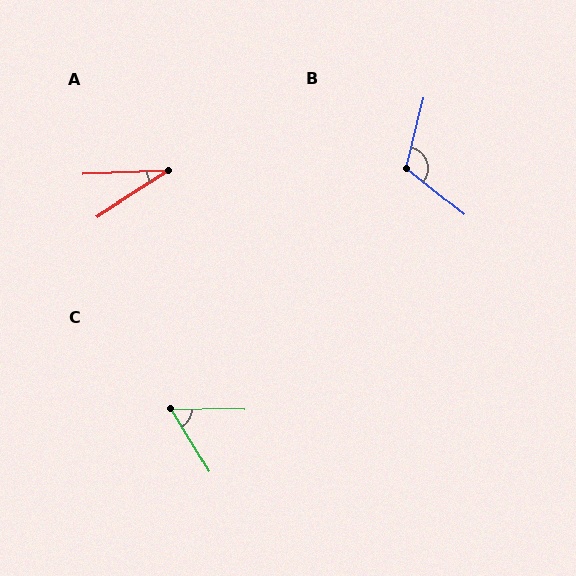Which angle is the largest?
B, at approximately 115 degrees.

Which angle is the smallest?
A, at approximately 31 degrees.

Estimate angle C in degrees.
Approximately 58 degrees.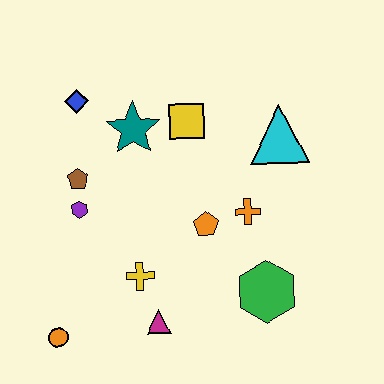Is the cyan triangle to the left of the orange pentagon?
No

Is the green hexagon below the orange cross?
Yes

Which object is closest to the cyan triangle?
The orange cross is closest to the cyan triangle.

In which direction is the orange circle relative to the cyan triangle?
The orange circle is to the left of the cyan triangle.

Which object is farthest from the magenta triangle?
The blue diamond is farthest from the magenta triangle.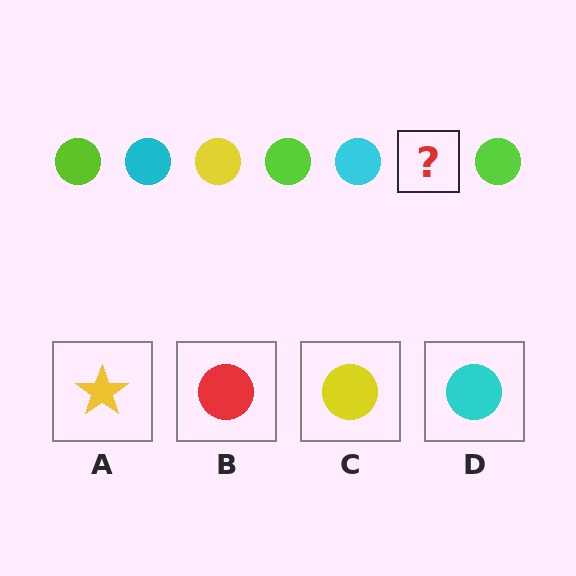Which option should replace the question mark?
Option C.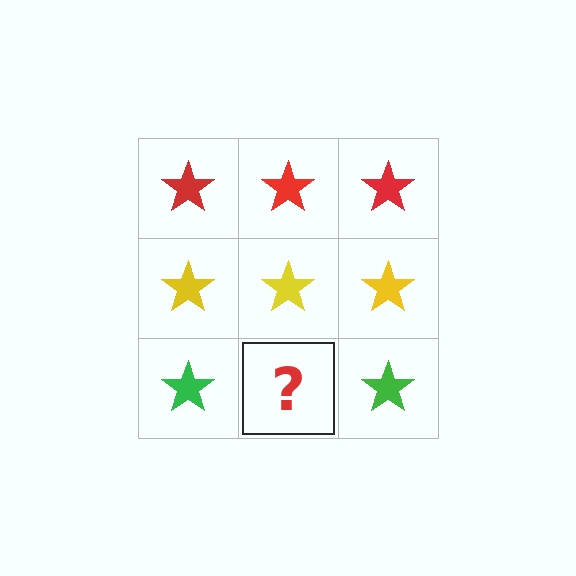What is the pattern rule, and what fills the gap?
The rule is that each row has a consistent color. The gap should be filled with a green star.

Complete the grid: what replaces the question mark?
The question mark should be replaced with a green star.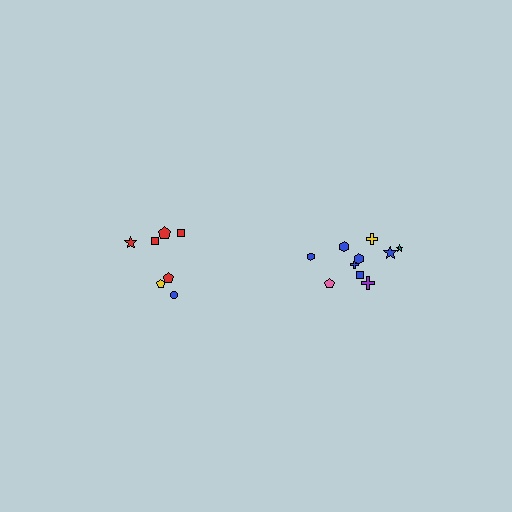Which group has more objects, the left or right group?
The right group.